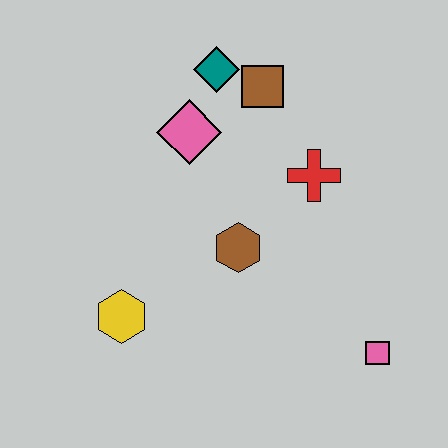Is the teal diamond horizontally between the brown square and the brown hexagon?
No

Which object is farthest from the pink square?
The teal diamond is farthest from the pink square.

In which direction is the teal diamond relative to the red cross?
The teal diamond is above the red cross.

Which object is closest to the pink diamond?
The teal diamond is closest to the pink diamond.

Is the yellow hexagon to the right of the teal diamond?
No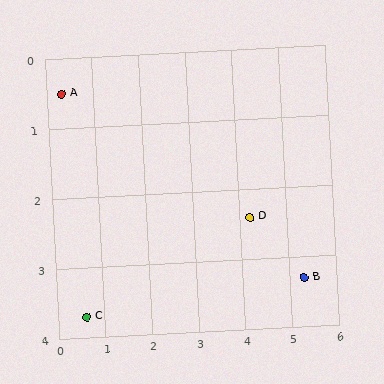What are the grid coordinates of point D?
Point D is at approximately (4.2, 2.4).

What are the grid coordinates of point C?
Point C is at approximately (0.6, 3.7).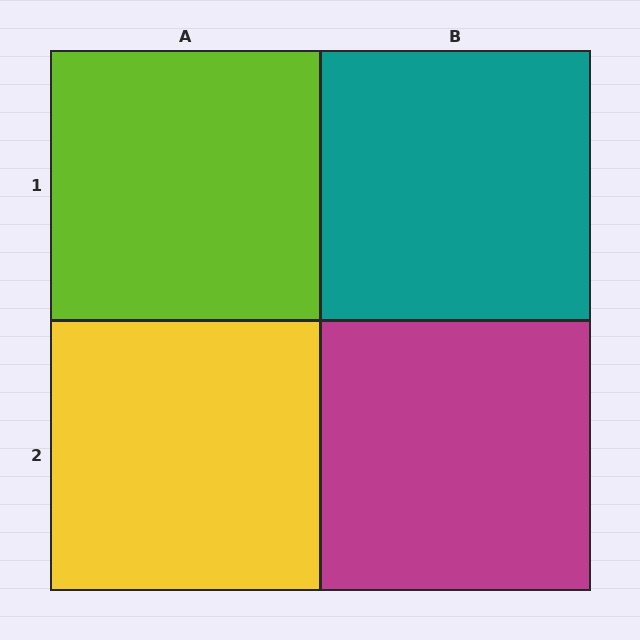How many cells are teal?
1 cell is teal.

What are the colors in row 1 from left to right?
Lime, teal.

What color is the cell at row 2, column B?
Magenta.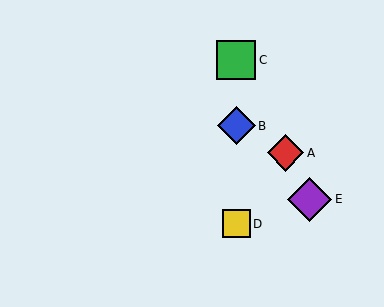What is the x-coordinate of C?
Object C is at x≈236.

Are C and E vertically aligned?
No, C is at x≈236 and E is at x≈310.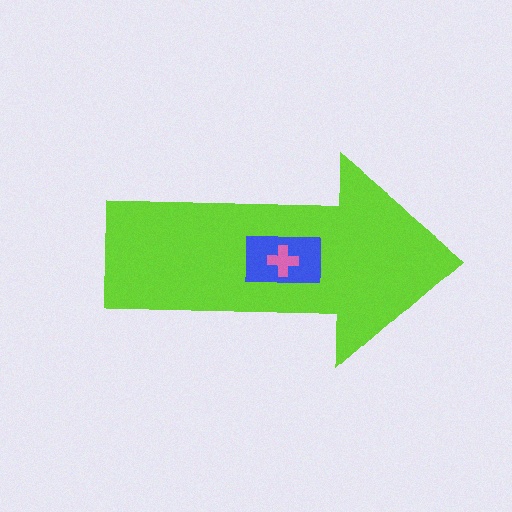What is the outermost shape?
The lime arrow.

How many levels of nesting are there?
3.